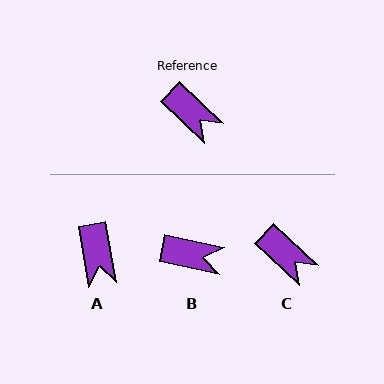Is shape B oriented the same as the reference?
No, it is off by about 31 degrees.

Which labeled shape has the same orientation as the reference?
C.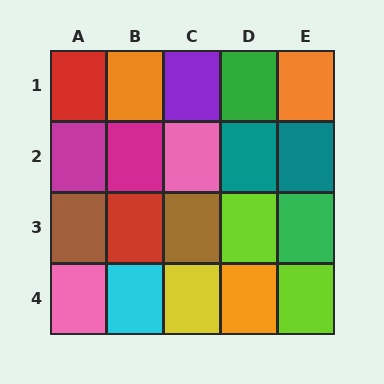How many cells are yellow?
1 cell is yellow.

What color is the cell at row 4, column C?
Yellow.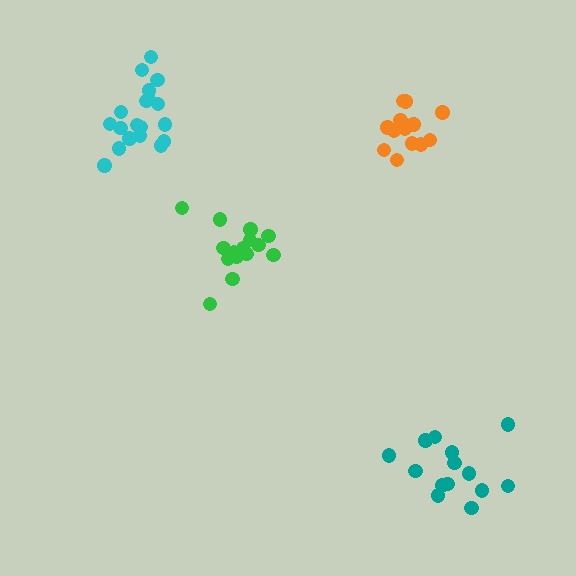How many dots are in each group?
Group 1: 15 dots, Group 2: 14 dots, Group 3: 13 dots, Group 4: 19 dots (61 total).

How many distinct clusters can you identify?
There are 4 distinct clusters.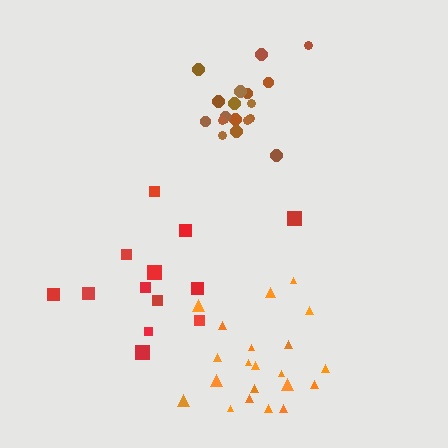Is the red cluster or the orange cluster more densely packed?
Orange.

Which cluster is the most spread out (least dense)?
Red.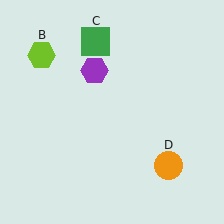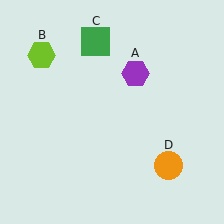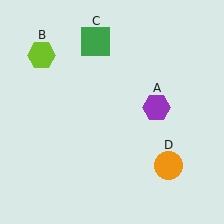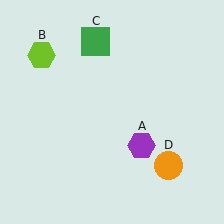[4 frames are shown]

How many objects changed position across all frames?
1 object changed position: purple hexagon (object A).